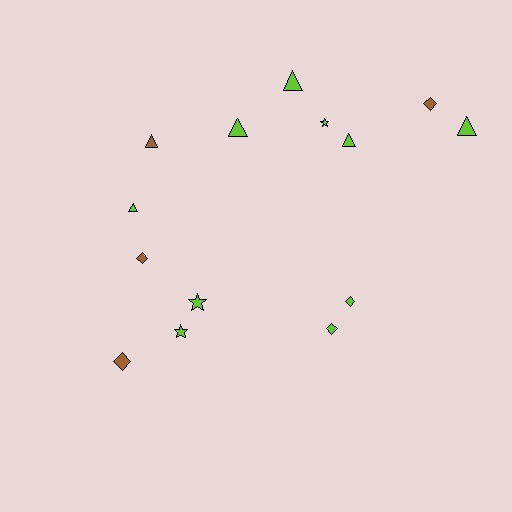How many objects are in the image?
There are 14 objects.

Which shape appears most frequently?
Triangle, with 6 objects.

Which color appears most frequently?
Lime, with 10 objects.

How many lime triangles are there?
There are 5 lime triangles.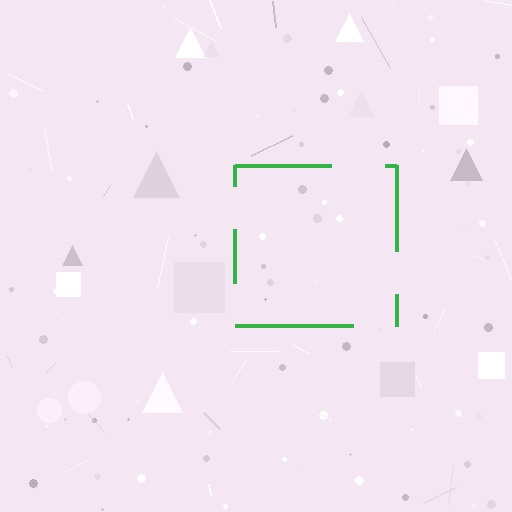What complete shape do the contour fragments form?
The contour fragments form a square.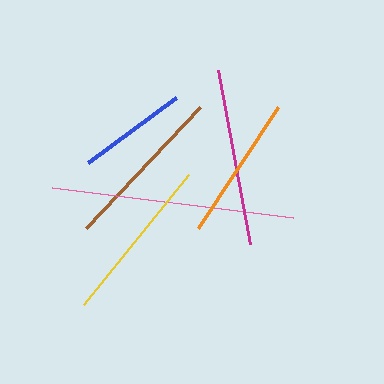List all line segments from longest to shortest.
From longest to shortest: pink, magenta, yellow, brown, orange, blue.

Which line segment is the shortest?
The blue line is the shortest at approximately 109 pixels.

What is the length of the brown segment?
The brown segment is approximately 167 pixels long.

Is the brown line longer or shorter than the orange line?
The brown line is longer than the orange line.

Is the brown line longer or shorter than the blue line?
The brown line is longer than the blue line.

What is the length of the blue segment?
The blue segment is approximately 109 pixels long.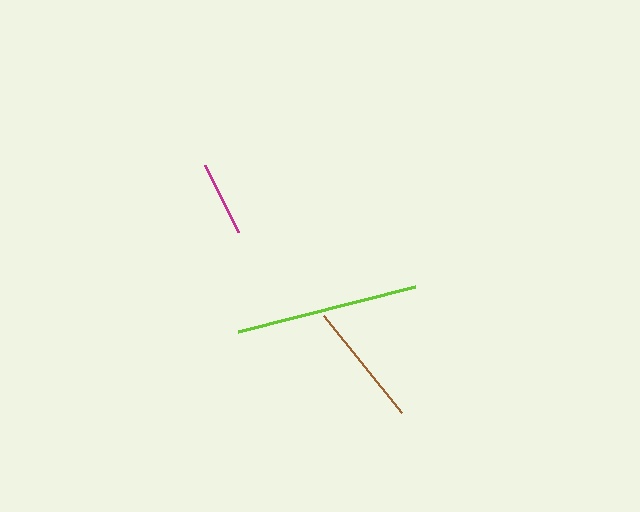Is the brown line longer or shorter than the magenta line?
The brown line is longer than the magenta line.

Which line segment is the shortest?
The magenta line is the shortest at approximately 74 pixels.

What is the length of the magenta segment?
The magenta segment is approximately 74 pixels long.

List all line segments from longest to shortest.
From longest to shortest: lime, brown, magenta.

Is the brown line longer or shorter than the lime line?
The lime line is longer than the brown line.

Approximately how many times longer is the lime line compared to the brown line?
The lime line is approximately 1.5 times the length of the brown line.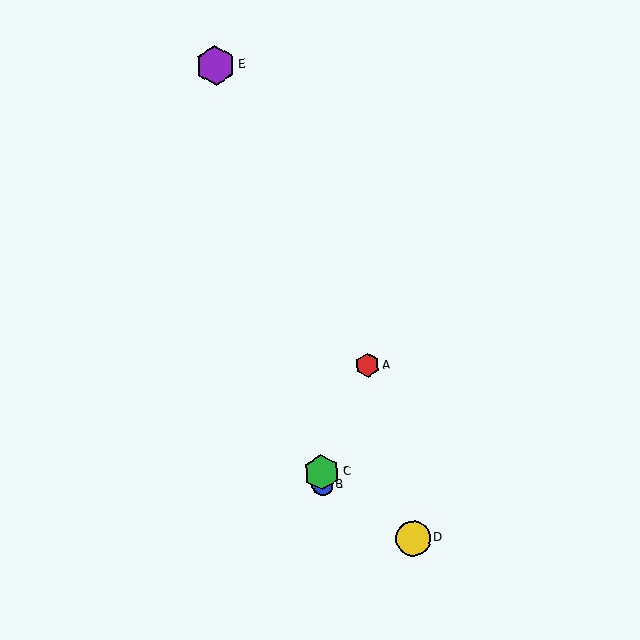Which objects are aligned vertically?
Objects B, C are aligned vertically.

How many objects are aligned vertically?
2 objects (B, C) are aligned vertically.